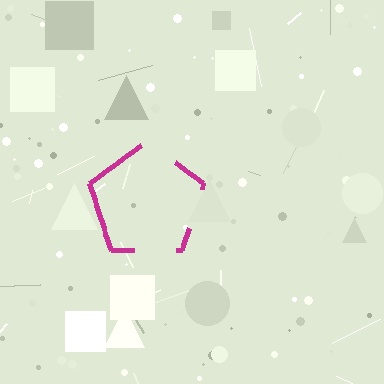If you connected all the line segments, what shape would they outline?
They would outline a pentagon.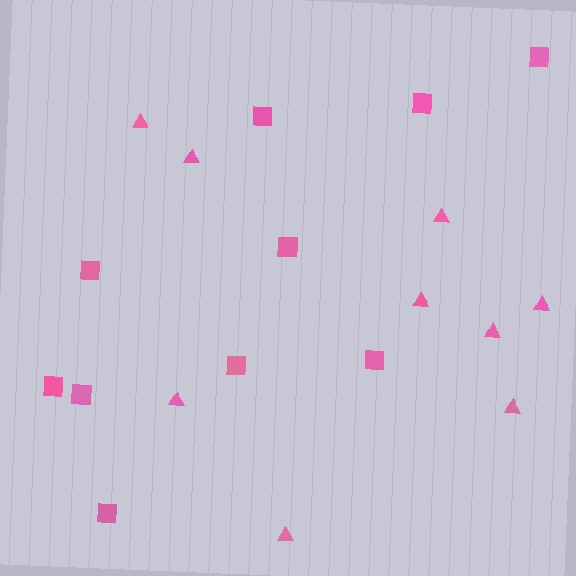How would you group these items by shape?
There are 2 groups: one group of squares (10) and one group of triangles (9).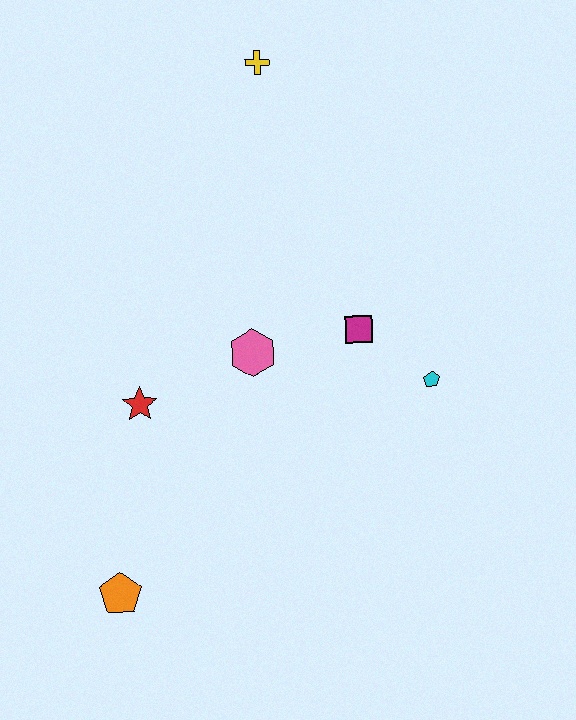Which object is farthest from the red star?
The yellow cross is farthest from the red star.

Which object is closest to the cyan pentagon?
The magenta square is closest to the cyan pentagon.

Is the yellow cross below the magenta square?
No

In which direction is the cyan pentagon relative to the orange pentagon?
The cyan pentagon is to the right of the orange pentagon.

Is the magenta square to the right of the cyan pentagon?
No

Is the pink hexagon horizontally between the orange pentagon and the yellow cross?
Yes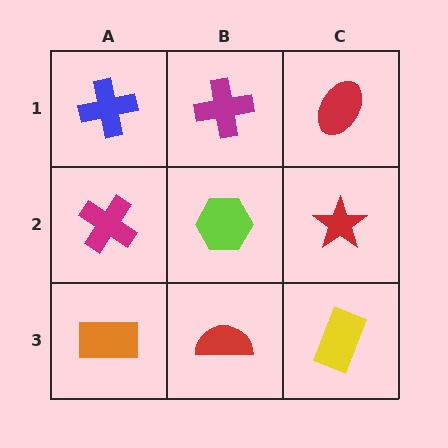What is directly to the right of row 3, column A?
A red semicircle.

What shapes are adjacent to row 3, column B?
A lime hexagon (row 2, column B), an orange rectangle (row 3, column A), a yellow rectangle (row 3, column C).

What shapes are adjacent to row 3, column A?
A magenta cross (row 2, column A), a red semicircle (row 3, column B).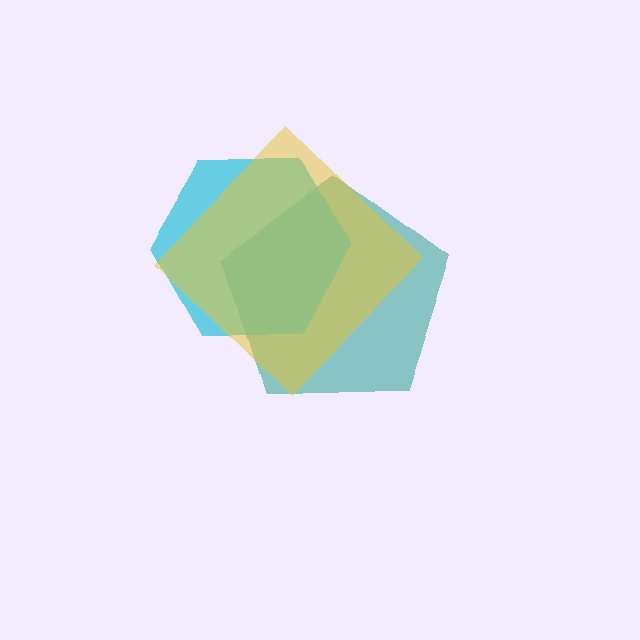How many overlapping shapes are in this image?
There are 3 overlapping shapes in the image.